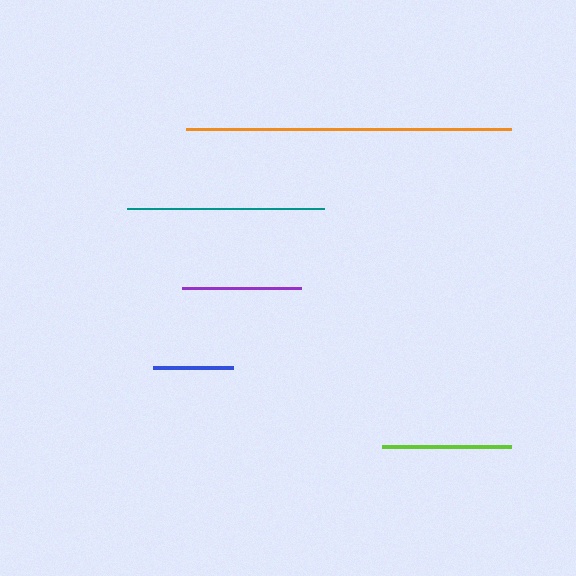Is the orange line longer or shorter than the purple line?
The orange line is longer than the purple line.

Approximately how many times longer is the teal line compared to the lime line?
The teal line is approximately 1.5 times the length of the lime line.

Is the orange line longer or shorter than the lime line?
The orange line is longer than the lime line.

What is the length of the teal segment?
The teal segment is approximately 197 pixels long.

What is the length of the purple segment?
The purple segment is approximately 118 pixels long.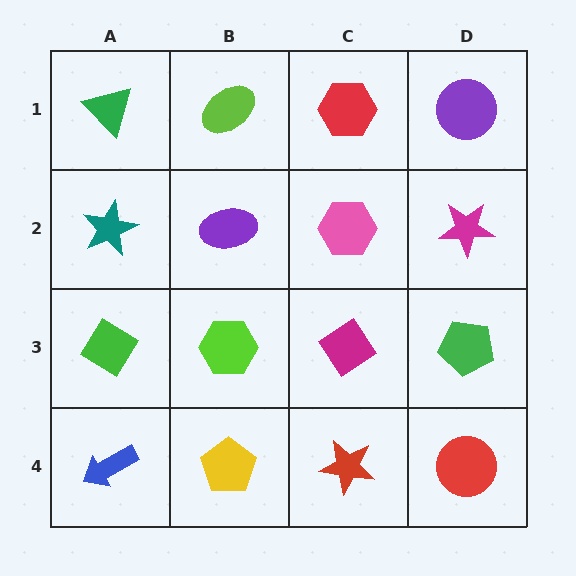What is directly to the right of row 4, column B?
A red star.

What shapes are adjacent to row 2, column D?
A purple circle (row 1, column D), a green pentagon (row 3, column D), a pink hexagon (row 2, column C).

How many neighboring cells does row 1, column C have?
3.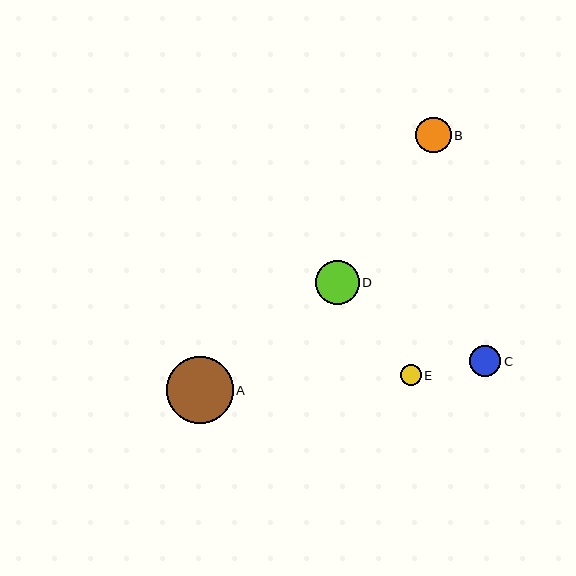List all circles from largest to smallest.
From largest to smallest: A, D, B, C, E.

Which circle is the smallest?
Circle E is the smallest with a size of approximately 20 pixels.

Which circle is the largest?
Circle A is the largest with a size of approximately 67 pixels.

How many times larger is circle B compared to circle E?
Circle B is approximately 1.7 times the size of circle E.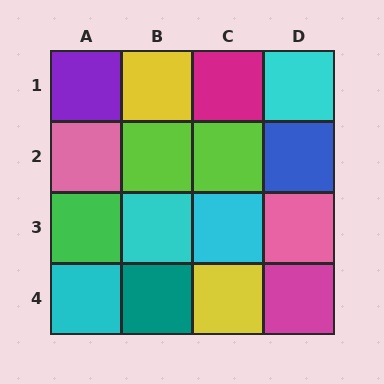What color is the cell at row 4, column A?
Cyan.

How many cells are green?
1 cell is green.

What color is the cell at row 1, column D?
Cyan.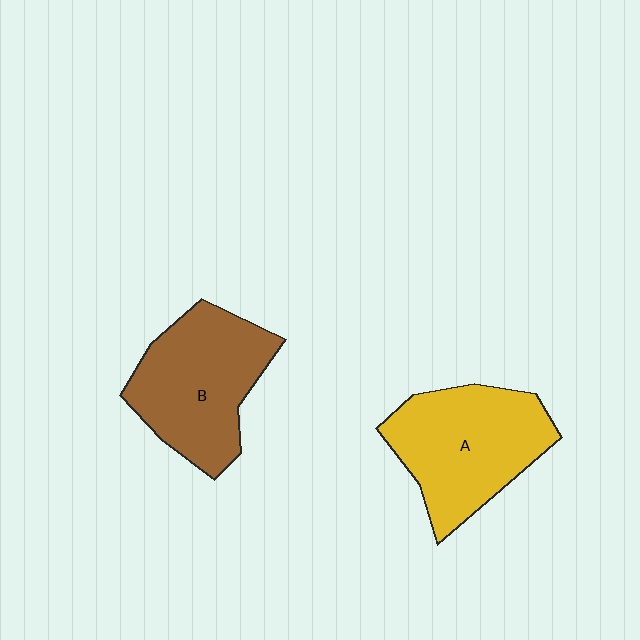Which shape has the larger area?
Shape A (yellow).